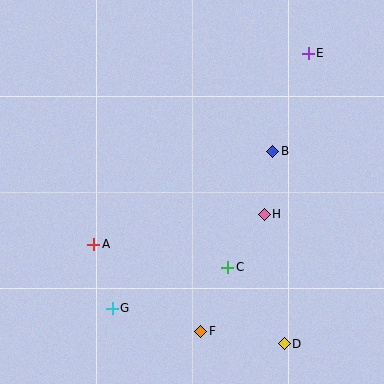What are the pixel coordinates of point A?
Point A is at (94, 244).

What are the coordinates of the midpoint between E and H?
The midpoint between E and H is at (286, 134).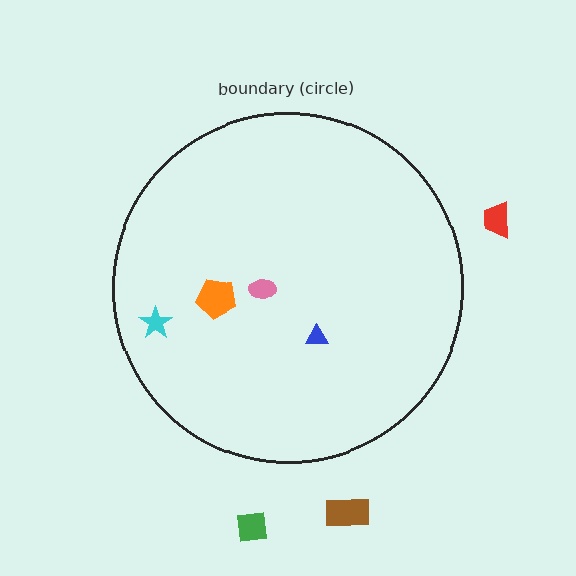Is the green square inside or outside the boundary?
Outside.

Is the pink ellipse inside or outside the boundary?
Inside.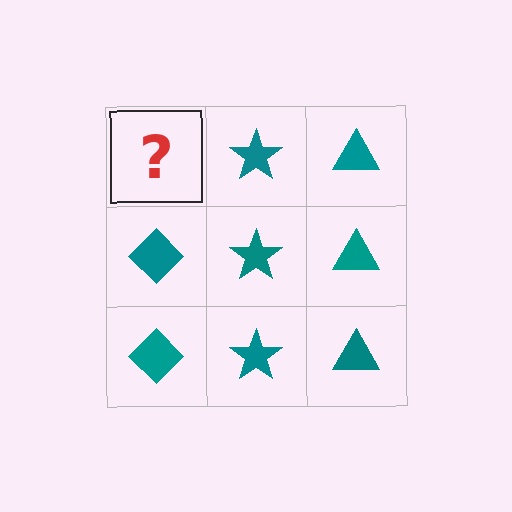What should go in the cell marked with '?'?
The missing cell should contain a teal diamond.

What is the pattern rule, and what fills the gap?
The rule is that each column has a consistent shape. The gap should be filled with a teal diamond.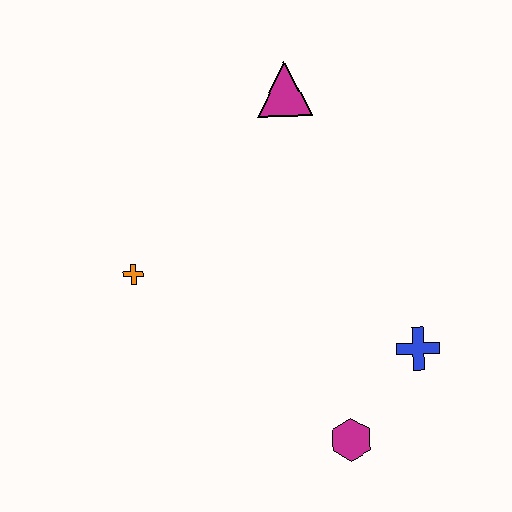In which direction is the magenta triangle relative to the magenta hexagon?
The magenta triangle is above the magenta hexagon.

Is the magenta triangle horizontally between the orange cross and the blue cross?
Yes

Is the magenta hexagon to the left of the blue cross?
Yes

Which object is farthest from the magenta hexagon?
The magenta triangle is farthest from the magenta hexagon.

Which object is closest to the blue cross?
The magenta hexagon is closest to the blue cross.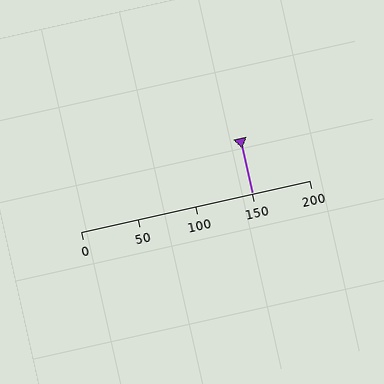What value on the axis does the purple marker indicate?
The marker indicates approximately 150.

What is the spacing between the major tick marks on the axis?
The major ticks are spaced 50 apart.